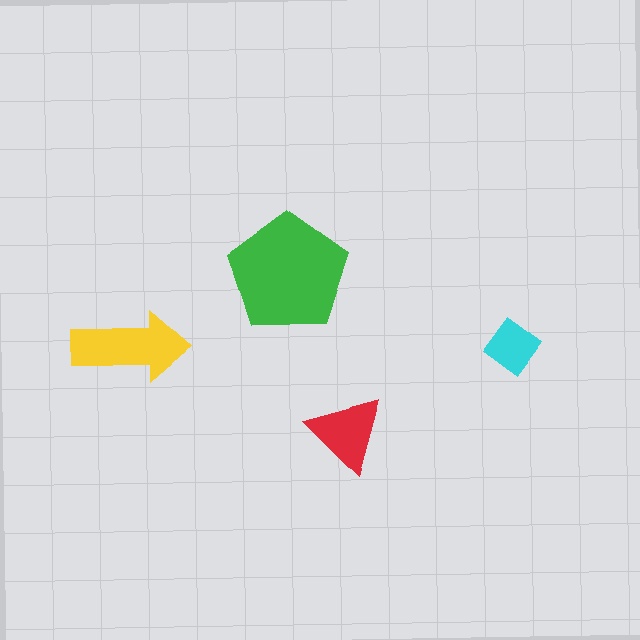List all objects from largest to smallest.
The green pentagon, the yellow arrow, the red triangle, the cyan diamond.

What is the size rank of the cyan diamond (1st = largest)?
4th.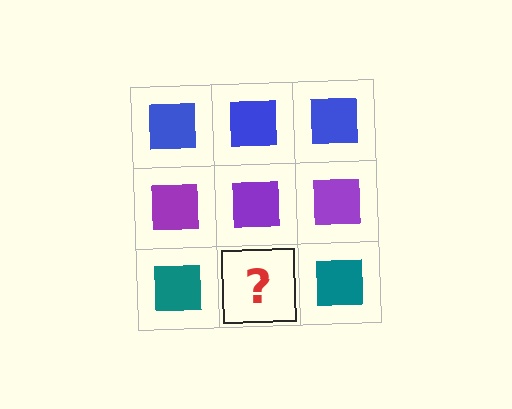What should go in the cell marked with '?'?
The missing cell should contain a teal square.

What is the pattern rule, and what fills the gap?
The rule is that each row has a consistent color. The gap should be filled with a teal square.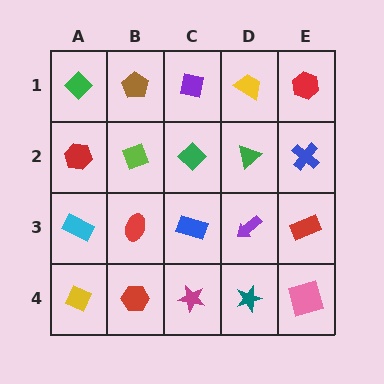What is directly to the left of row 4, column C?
A red hexagon.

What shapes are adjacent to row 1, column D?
A green triangle (row 2, column D), a purple square (row 1, column C), a red hexagon (row 1, column E).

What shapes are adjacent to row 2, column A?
A green diamond (row 1, column A), a cyan rectangle (row 3, column A), a lime diamond (row 2, column B).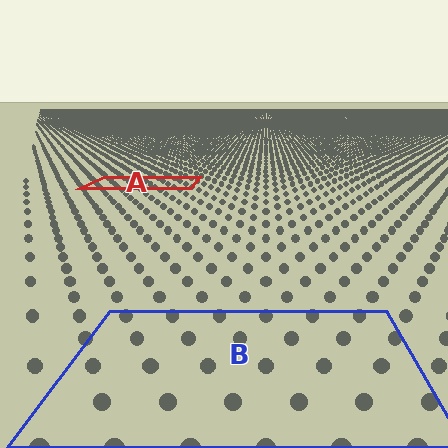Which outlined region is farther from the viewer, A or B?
Region A is farther from the viewer — the texture elements inside it appear smaller and more densely packed.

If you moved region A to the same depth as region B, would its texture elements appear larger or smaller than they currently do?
They would appear larger. At a closer depth, the same texture elements are projected at a bigger on-screen size.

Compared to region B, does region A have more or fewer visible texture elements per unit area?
Region A has more texture elements per unit area — they are packed more densely because it is farther away.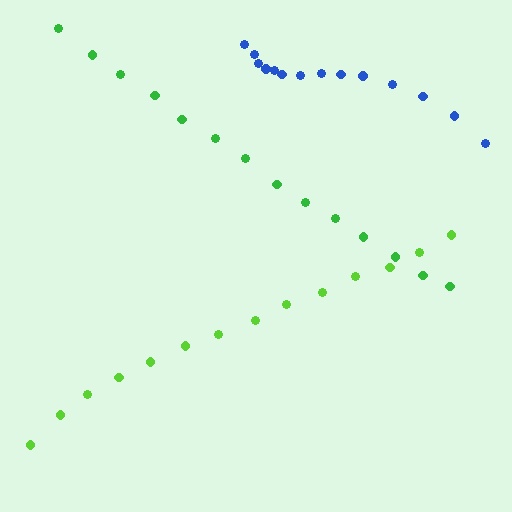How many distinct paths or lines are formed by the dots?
There are 3 distinct paths.